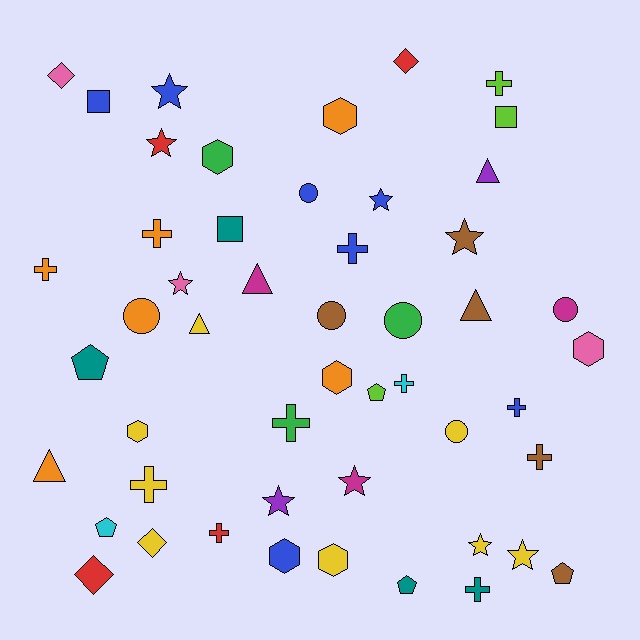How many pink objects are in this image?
There are 3 pink objects.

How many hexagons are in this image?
There are 7 hexagons.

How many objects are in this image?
There are 50 objects.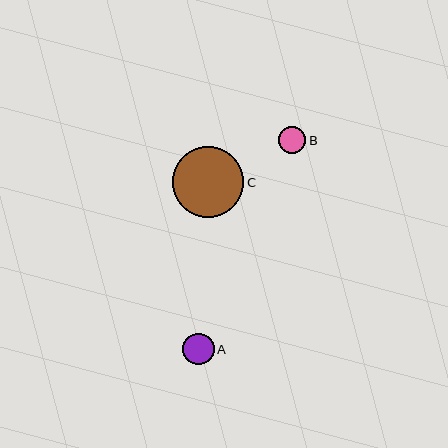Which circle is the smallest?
Circle B is the smallest with a size of approximately 27 pixels.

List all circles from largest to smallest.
From largest to smallest: C, A, B.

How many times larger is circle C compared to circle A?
Circle C is approximately 2.3 times the size of circle A.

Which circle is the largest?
Circle C is the largest with a size of approximately 71 pixels.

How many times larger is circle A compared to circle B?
Circle A is approximately 1.2 times the size of circle B.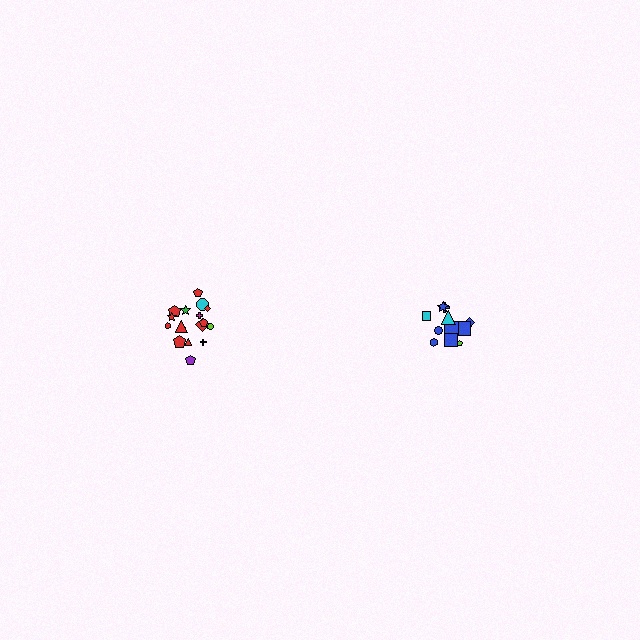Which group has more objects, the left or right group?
The left group.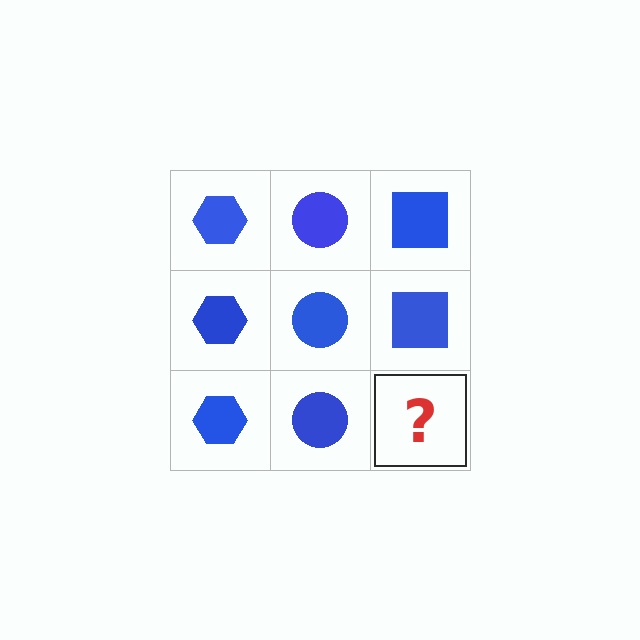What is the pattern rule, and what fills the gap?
The rule is that each column has a consistent shape. The gap should be filled with a blue square.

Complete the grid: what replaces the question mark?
The question mark should be replaced with a blue square.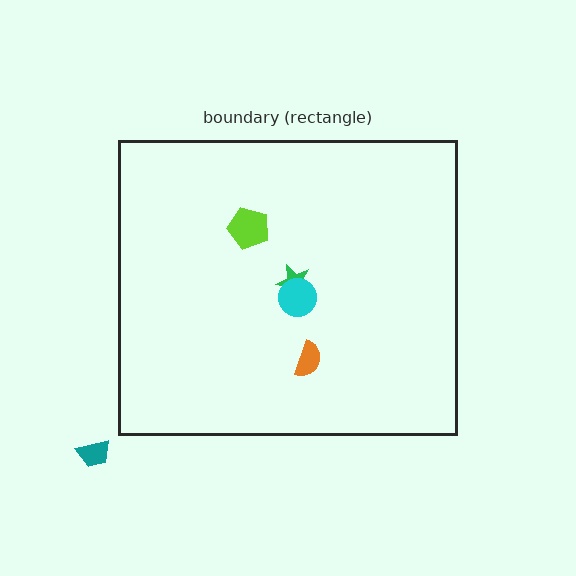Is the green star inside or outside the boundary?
Inside.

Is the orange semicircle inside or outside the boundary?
Inside.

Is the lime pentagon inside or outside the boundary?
Inside.